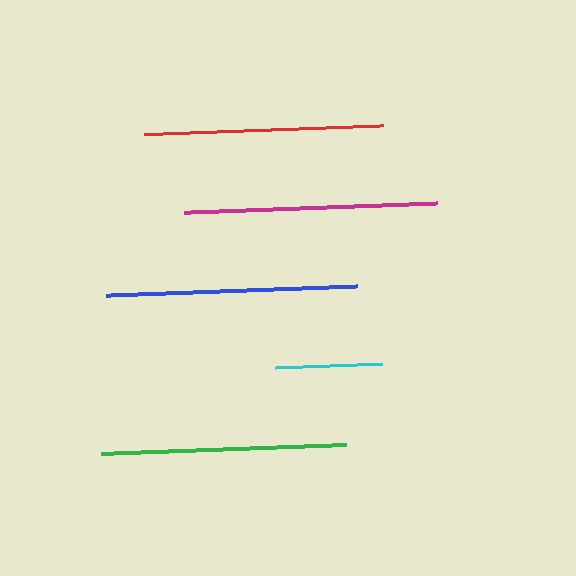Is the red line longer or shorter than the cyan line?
The red line is longer than the cyan line.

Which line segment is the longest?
The magenta line is the longest at approximately 253 pixels.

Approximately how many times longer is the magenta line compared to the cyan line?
The magenta line is approximately 2.4 times the length of the cyan line.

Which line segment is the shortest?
The cyan line is the shortest at approximately 107 pixels.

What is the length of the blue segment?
The blue segment is approximately 251 pixels long.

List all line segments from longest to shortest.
From longest to shortest: magenta, blue, green, red, cyan.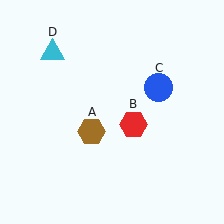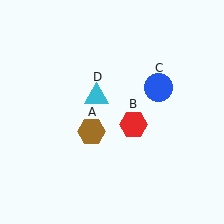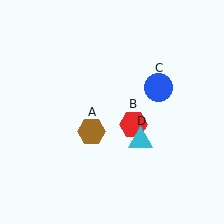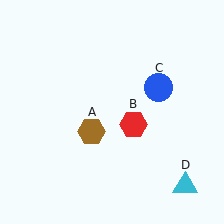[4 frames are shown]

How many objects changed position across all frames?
1 object changed position: cyan triangle (object D).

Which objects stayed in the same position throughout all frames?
Brown hexagon (object A) and red hexagon (object B) and blue circle (object C) remained stationary.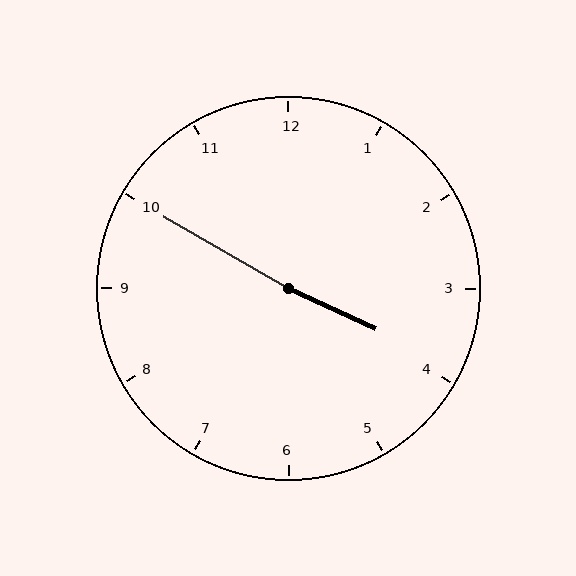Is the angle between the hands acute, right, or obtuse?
It is obtuse.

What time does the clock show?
3:50.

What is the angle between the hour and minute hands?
Approximately 175 degrees.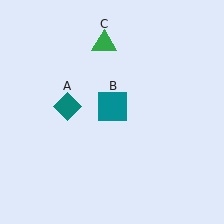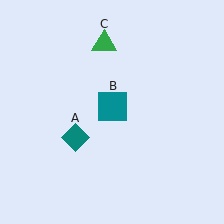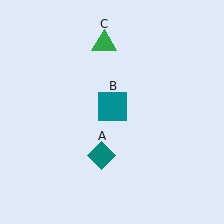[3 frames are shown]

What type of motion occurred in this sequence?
The teal diamond (object A) rotated counterclockwise around the center of the scene.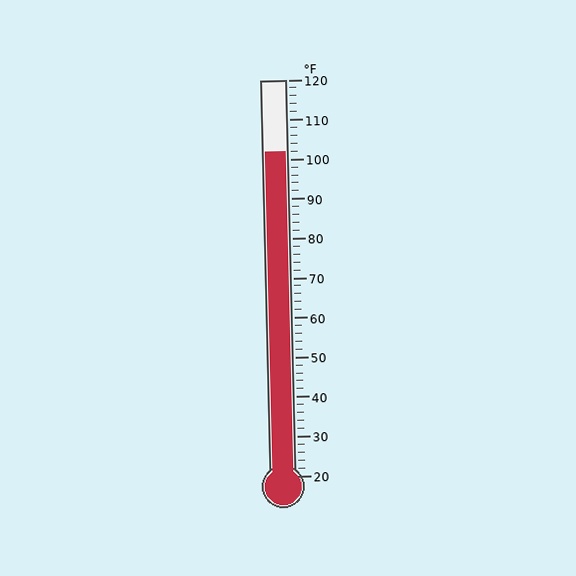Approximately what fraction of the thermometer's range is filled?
The thermometer is filled to approximately 80% of its range.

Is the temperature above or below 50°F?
The temperature is above 50°F.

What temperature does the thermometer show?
The thermometer shows approximately 102°F.